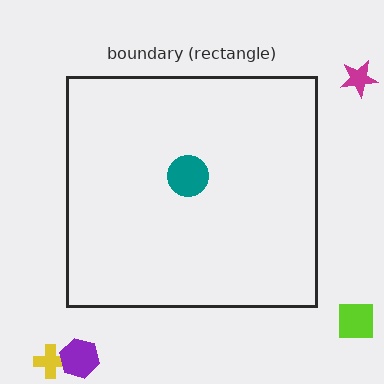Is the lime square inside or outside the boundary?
Outside.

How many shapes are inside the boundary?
1 inside, 4 outside.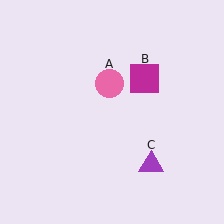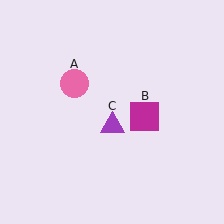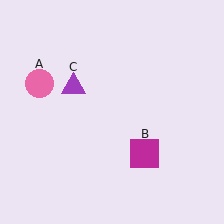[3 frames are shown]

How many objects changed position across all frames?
3 objects changed position: pink circle (object A), magenta square (object B), purple triangle (object C).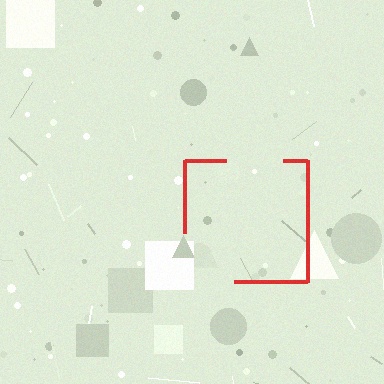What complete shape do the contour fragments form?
The contour fragments form a square.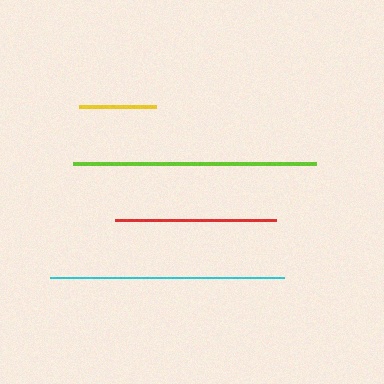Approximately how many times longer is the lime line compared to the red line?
The lime line is approximately 1.5 times the length of the red line.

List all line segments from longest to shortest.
From longest to shortest: lime, cyan, red, yellow.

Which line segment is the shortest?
The yellow line is the shortest at approximately 77 pixels.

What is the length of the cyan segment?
The cyan segment is approximately 234 pixels long.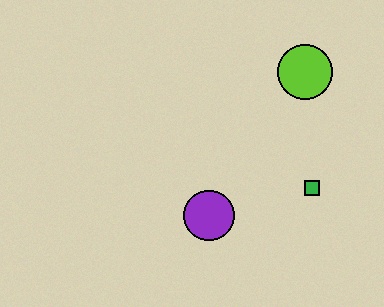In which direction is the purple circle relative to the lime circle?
The purple circle is below the lime circle.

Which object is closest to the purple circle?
The green square is closest to the purple circle.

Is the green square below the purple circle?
No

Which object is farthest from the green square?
The lime circle is farthest from the green square.